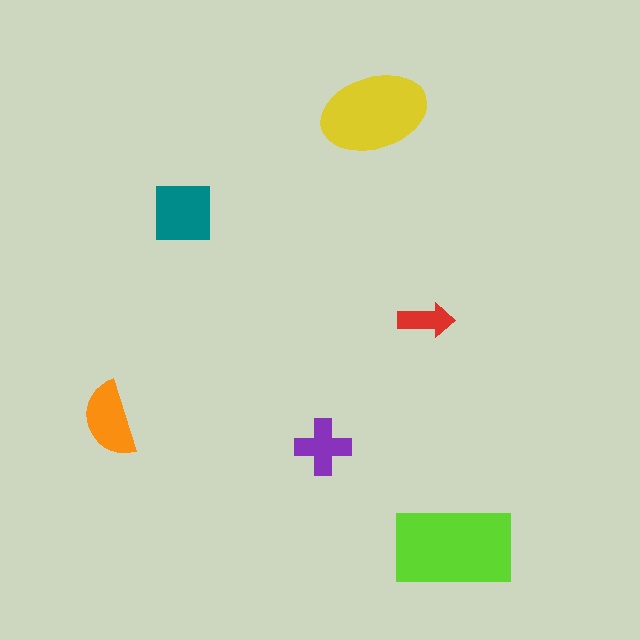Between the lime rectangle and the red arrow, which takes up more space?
The lime rectangle.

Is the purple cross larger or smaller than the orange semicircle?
Smaller.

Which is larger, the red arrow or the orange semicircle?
The orange semicircle.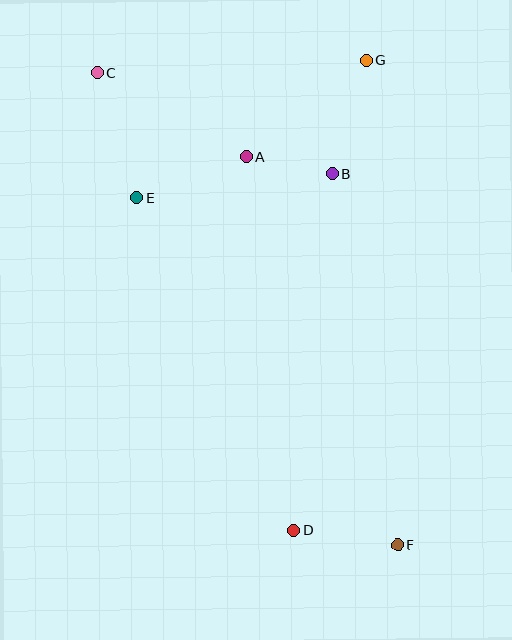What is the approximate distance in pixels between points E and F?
The distance between E and F is approximately 435 pixels.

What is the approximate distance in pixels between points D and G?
The distance between D and G is approximately 476 pixels.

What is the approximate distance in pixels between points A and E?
The distance between A and E is approximately 118 pixels.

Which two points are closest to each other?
Points A and B are closest to each other.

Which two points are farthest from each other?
Points C and F are farthest from each other.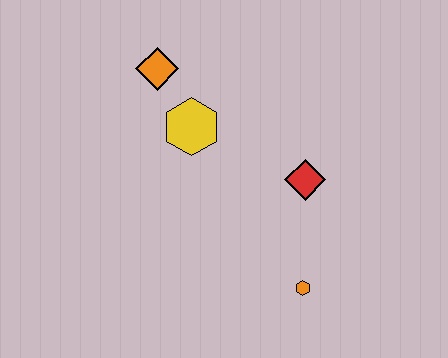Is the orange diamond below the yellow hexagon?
No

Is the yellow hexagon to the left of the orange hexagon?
Yes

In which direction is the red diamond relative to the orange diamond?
The red diamond is to the right of the orange diamond.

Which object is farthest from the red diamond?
The orange diamond is farthest from the red diamond.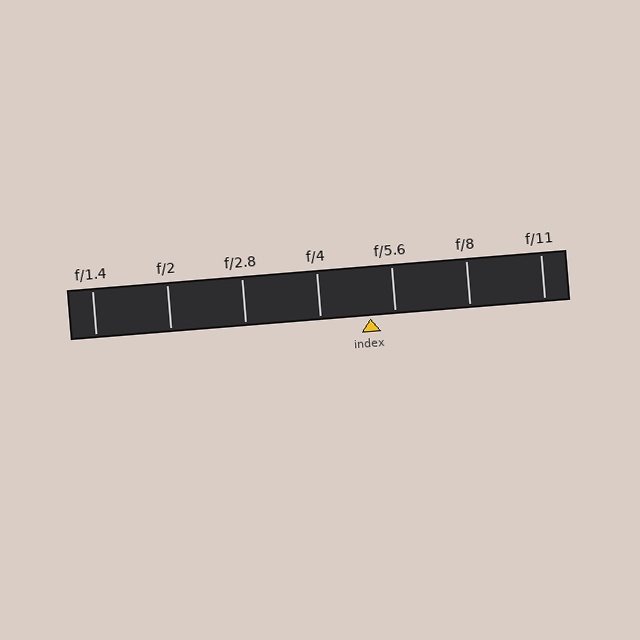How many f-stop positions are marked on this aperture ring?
There are 7 f-stop positions marked.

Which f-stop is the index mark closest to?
The index mark is closest to f/5.6.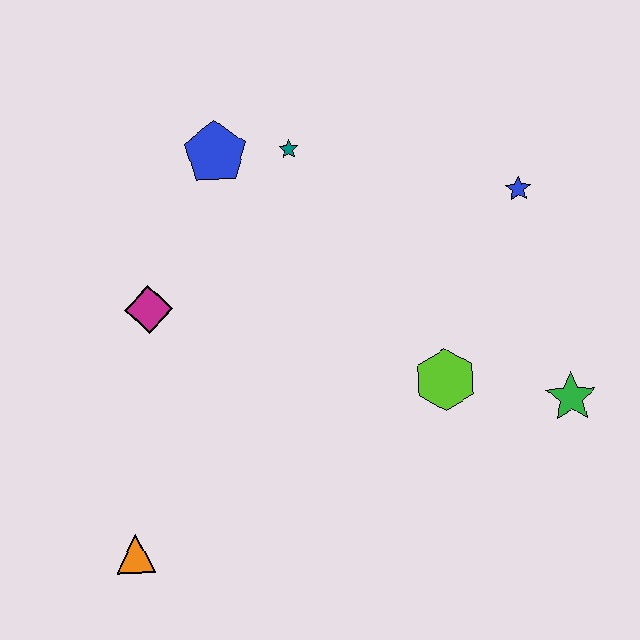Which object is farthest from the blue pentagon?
The green star is farthest from the blue pentagon.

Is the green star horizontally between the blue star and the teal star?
No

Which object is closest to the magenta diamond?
The blue pentagon is closest to the magenta diamond.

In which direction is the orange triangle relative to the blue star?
The orange triangle is to the left of the blue star.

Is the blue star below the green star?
No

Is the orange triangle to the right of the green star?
No